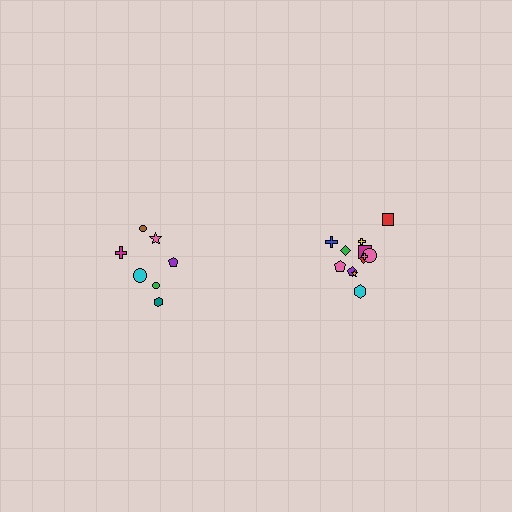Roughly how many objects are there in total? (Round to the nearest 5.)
Roughly 20 objects in total.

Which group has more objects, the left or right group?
The right group.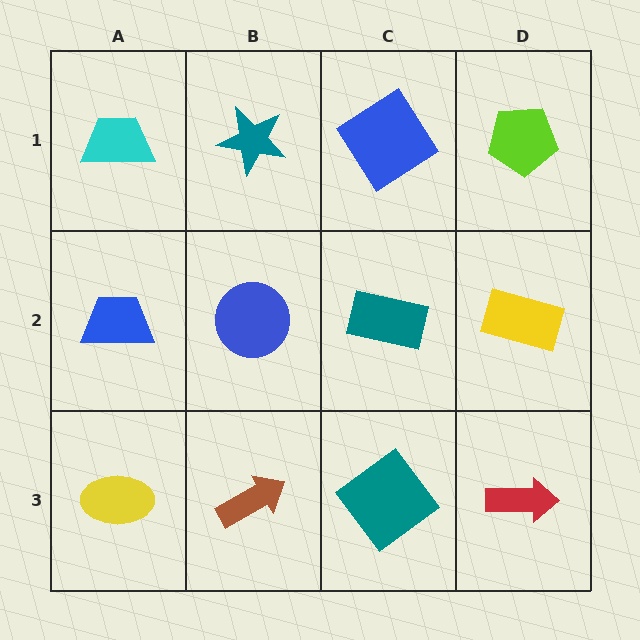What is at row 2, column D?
A yellow rectangle.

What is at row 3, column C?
A teal diamond.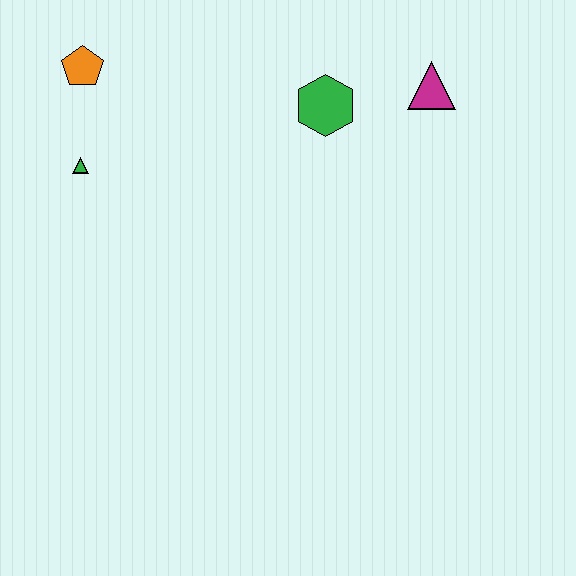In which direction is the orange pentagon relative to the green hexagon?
The orange pentagon is to the left of the green hexagon.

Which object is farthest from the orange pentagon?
The magenta triangle is farthest from the orange pentagon.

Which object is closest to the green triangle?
The orange pentagon is closest to the green triangle.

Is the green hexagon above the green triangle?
Yes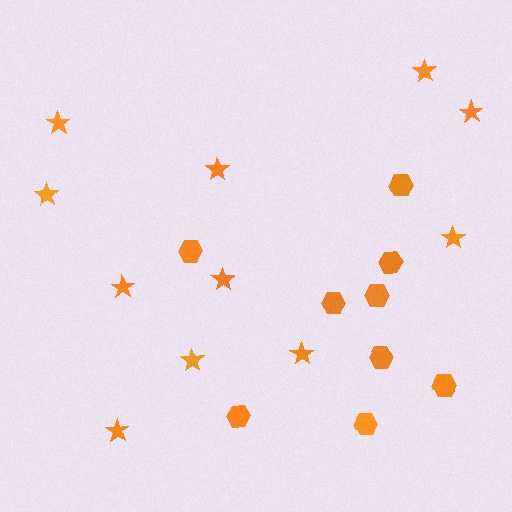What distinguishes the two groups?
There are 2 groups: one group of stars (11) and one group of hexagons (9).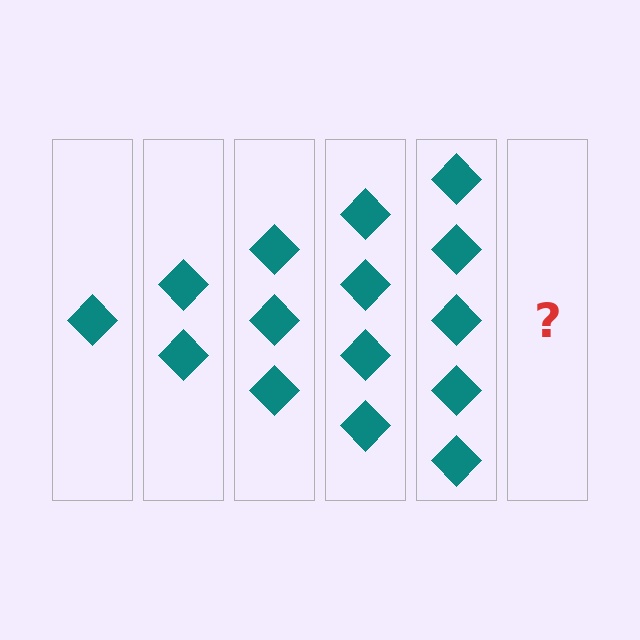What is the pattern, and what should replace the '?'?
The pattern is that each step adds one more diamond. The '?' should be 6 diamonds.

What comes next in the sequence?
The next element should be 6 diamonds.